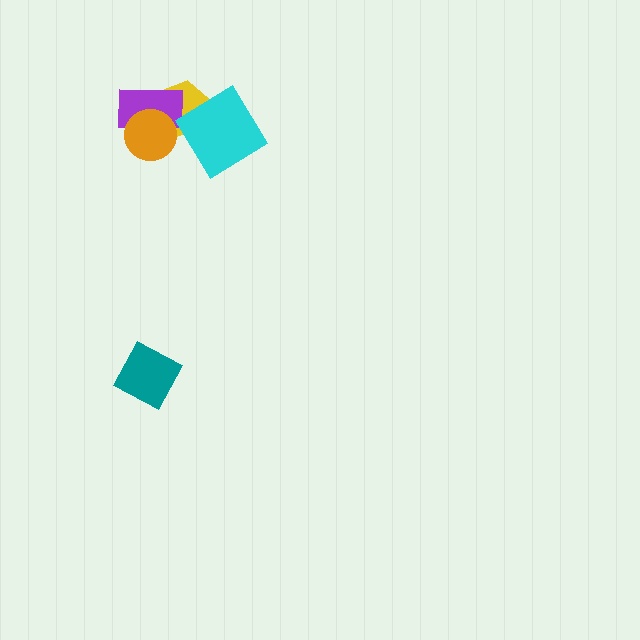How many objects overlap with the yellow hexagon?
3 objects overlap with the yellow hexagon.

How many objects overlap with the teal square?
0 objects overlap with the teal square.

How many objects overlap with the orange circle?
2 objects overlap with the orange circle.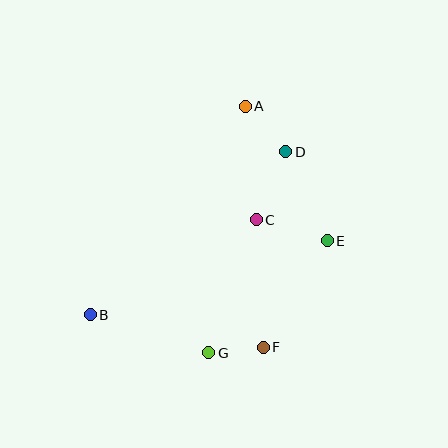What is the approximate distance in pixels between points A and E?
The distance between A and E is approximately 157 pixels.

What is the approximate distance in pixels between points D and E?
The distance between D and E is approximately 98 pixels.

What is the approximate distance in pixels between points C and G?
The distance between C and G is approximately 141 pixels.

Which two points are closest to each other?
Points F and G are closest to each other.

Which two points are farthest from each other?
Points A and B are farthest from each other.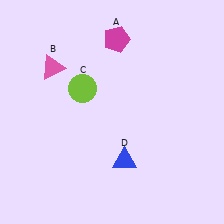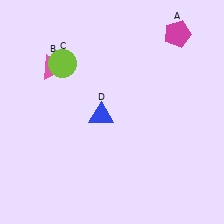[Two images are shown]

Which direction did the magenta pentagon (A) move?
The magenta pentagon (A) moved right.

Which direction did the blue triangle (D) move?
The blue triangle (D) moved up.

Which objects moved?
The objects that moved are: the magenta pentagon (A), the lime circle (C), the blue triangle (D).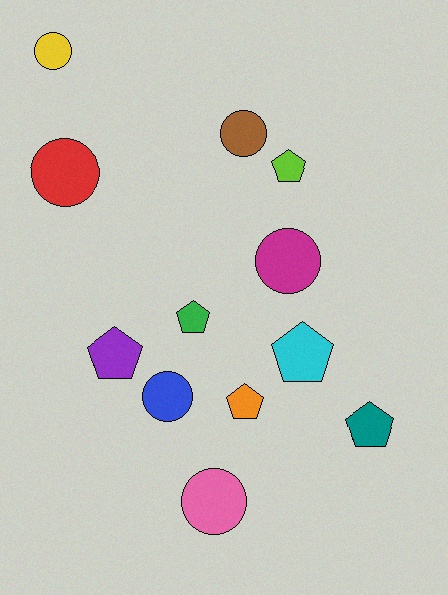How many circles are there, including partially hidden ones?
There are 6 circles.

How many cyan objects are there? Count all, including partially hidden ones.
There is 1 cyan object.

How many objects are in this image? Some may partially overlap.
There are 12 objects.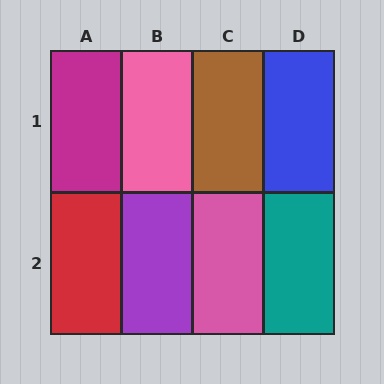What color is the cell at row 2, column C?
Pink.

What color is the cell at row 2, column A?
Red.